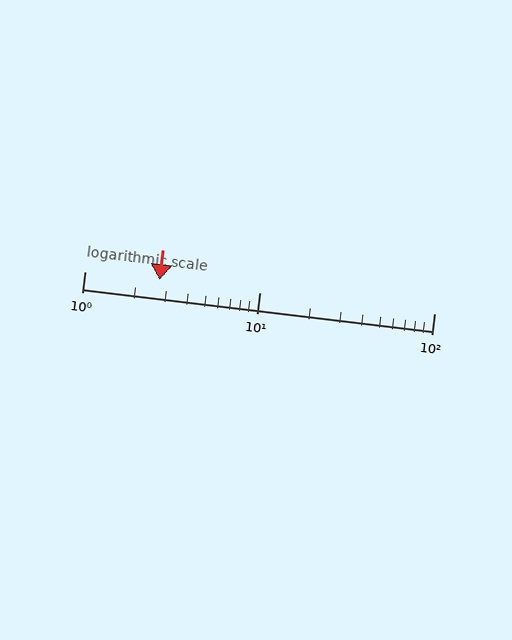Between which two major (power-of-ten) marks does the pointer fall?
The pointer is between 1 and 10.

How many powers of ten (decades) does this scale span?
The scale spans 2 decades, from 1 to 100.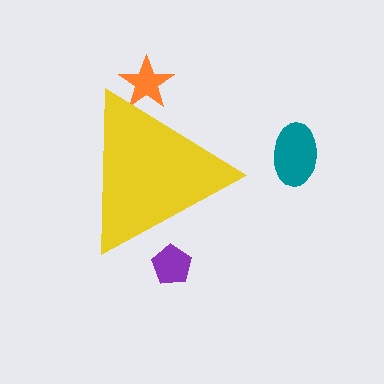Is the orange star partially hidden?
Yes, the orange star is partially hidden behind the yellow triangle.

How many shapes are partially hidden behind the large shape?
2 shapes are partially hidden.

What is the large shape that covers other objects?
A yellow triangle.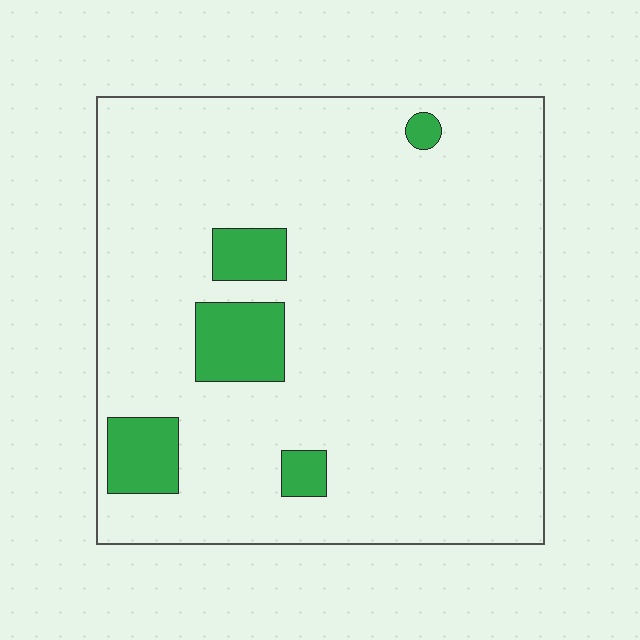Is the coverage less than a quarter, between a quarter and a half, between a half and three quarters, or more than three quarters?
Less than a quarter.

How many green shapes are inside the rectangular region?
5.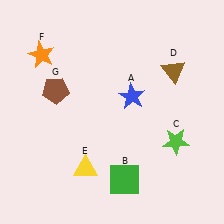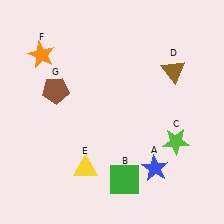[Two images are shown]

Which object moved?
The blue star (A) moved down.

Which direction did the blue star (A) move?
The blue star (A) moved down.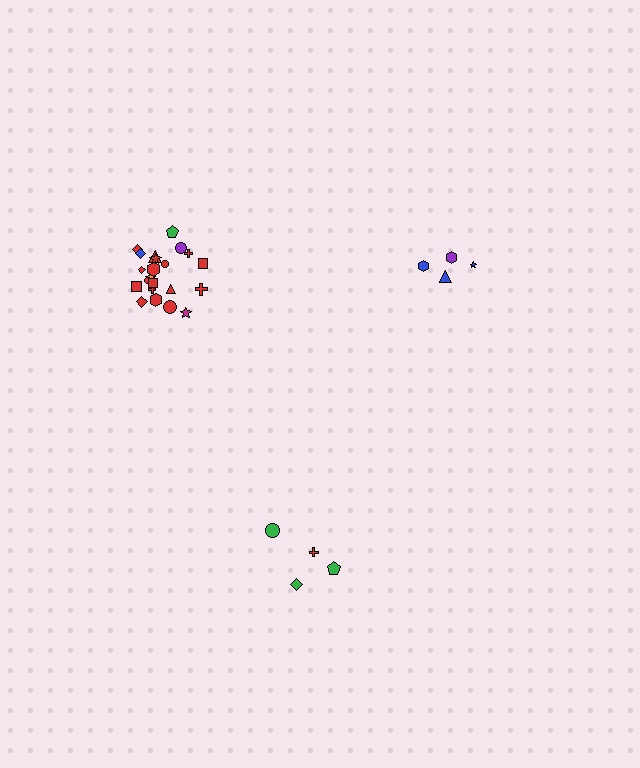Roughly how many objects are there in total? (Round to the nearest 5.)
Roughly 30 objects in total.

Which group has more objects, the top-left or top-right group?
The top-left group.